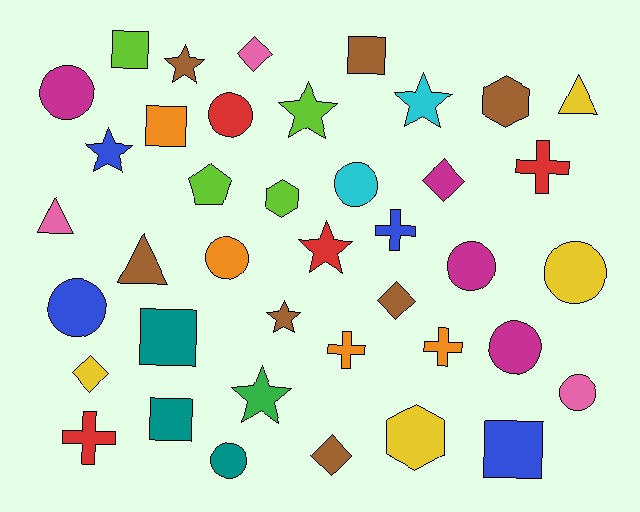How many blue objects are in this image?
There are 4 blue objects.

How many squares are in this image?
There are 6 squares.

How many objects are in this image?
There are 40 objects.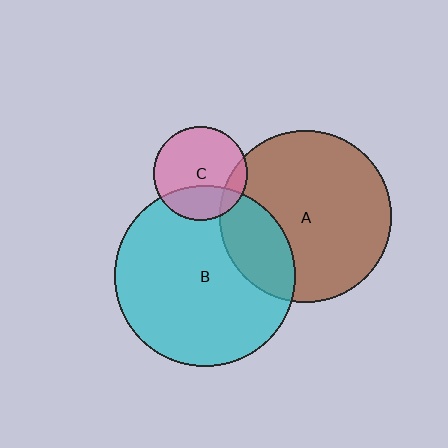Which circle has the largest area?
Circle B (cyan).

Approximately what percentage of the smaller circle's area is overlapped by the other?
Approximately 25%.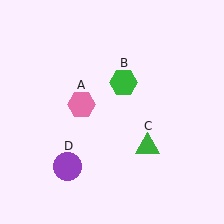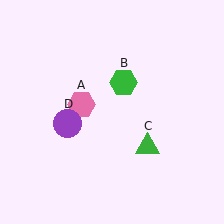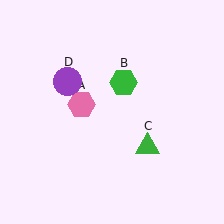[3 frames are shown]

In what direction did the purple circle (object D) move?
The purple circle (object D) moved up.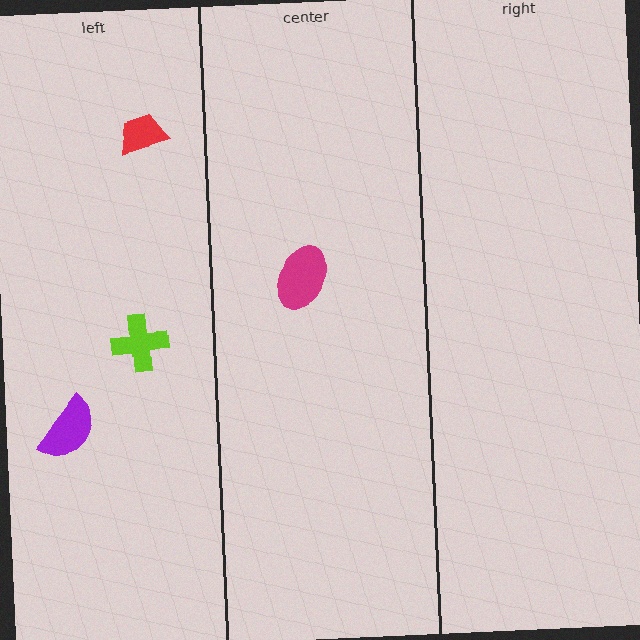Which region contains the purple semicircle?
The left region.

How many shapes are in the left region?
3.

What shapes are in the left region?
The lime cross, the purple semicircle, the red trapezoid.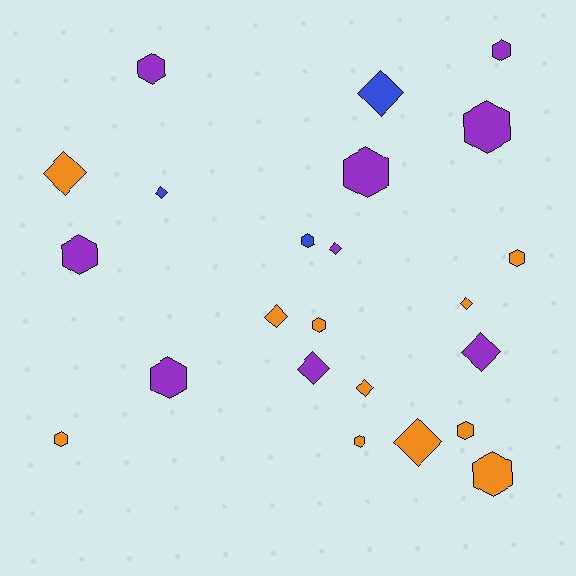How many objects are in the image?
There are 23 objects.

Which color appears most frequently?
Orange, with 11 objects.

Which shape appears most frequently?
Hexagon, with 13 objects.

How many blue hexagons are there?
There is 1 blue hexagon.